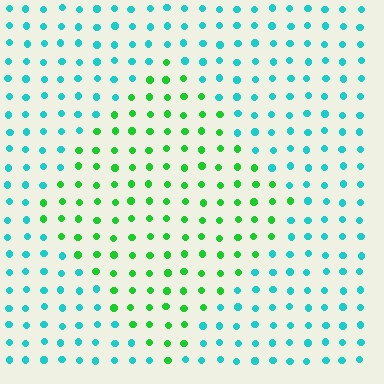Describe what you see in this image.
The image is filled with small cyan elements in a uniform arrangement. A diamond-shaped region is visible where the elements are tinted to a slightly different hue, forming a subtle color boundary.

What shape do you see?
I see a diamond.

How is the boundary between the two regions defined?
The boundary is defined purely by a slight shift in hue (about 53 degrees). Spacing, size, and orientation are identical on both sides.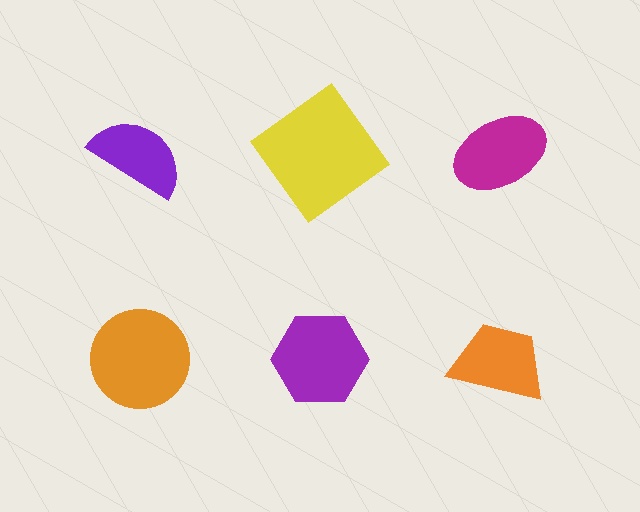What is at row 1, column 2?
A yellow diamond.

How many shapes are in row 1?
3 shapes.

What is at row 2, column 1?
An orange circle.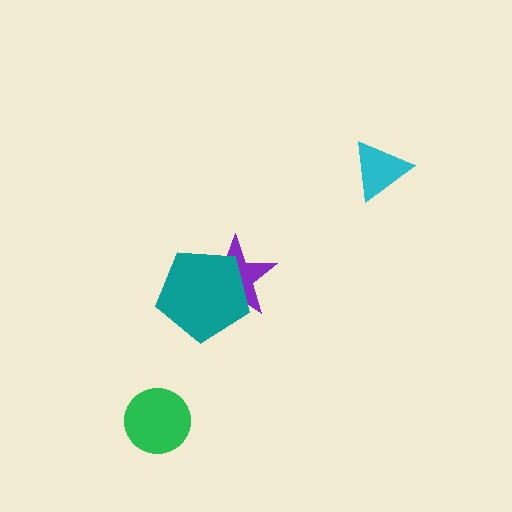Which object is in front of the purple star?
The teal pentagon is in front of the purple star.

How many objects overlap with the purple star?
1 object overlaps with the purple star.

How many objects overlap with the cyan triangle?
0 objects overlap with the cyan triangle.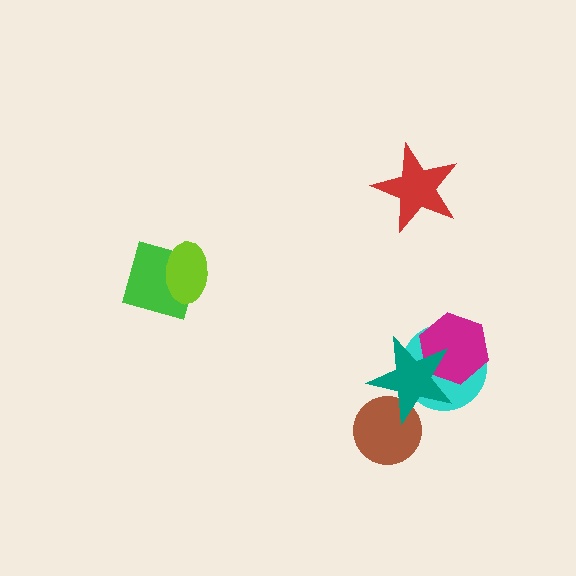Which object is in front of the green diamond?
The lime ellipse is in front of the green diamond.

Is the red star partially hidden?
No, no other shape covers it.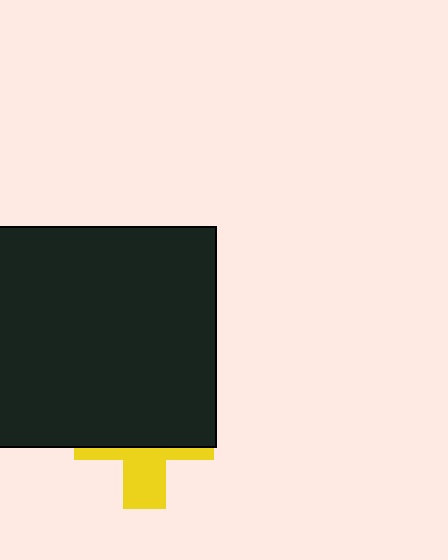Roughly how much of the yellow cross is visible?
A small part of it is visible (roughly 38%).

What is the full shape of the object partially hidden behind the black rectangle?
The partially hidden object is a yellow cross.